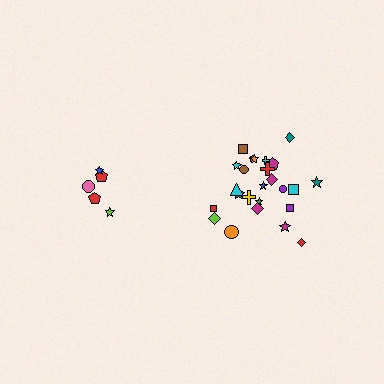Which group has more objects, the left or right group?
The right group.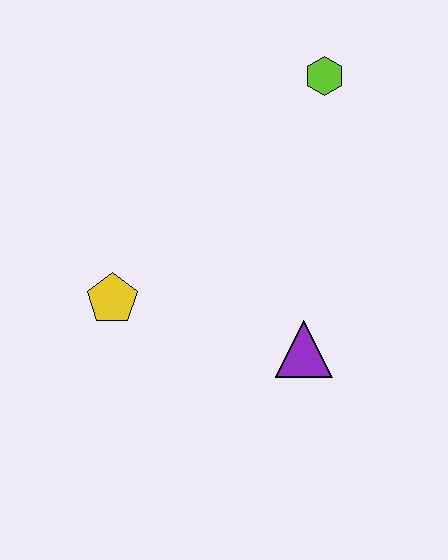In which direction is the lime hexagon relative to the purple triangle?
The lime hexagon is above the purple triangle.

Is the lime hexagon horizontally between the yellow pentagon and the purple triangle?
No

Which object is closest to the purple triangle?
The yellow pentagon is closest to the purple triangle.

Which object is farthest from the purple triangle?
The lime hexagon is farthest from the purple triangle.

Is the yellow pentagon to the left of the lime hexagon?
Yes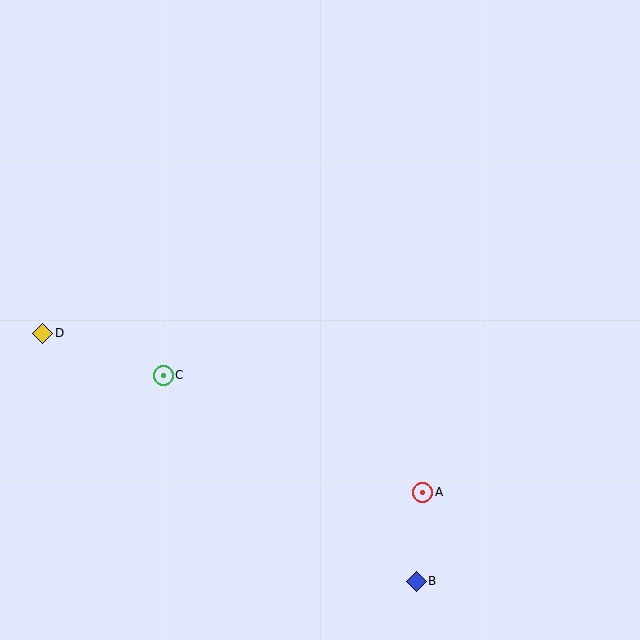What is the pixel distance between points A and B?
The distance between A and B is 89 pixels.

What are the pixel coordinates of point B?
Point B is at (416, 581).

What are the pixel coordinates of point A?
Point A is at (423, 492).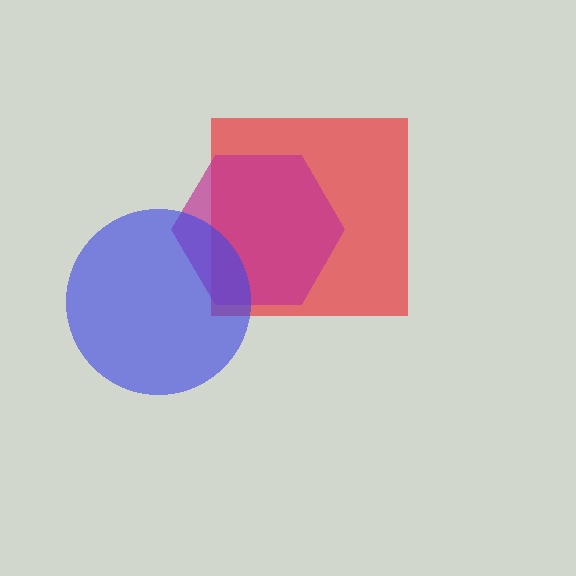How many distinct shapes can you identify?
There are 3 distinct shapes: a red square, a magenta hexagon, a blue circle.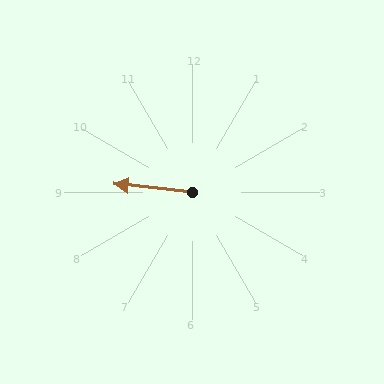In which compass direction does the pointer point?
West.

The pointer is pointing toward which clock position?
Roughly 9 o'clock.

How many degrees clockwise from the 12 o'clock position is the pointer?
Approximately 276 degrees.